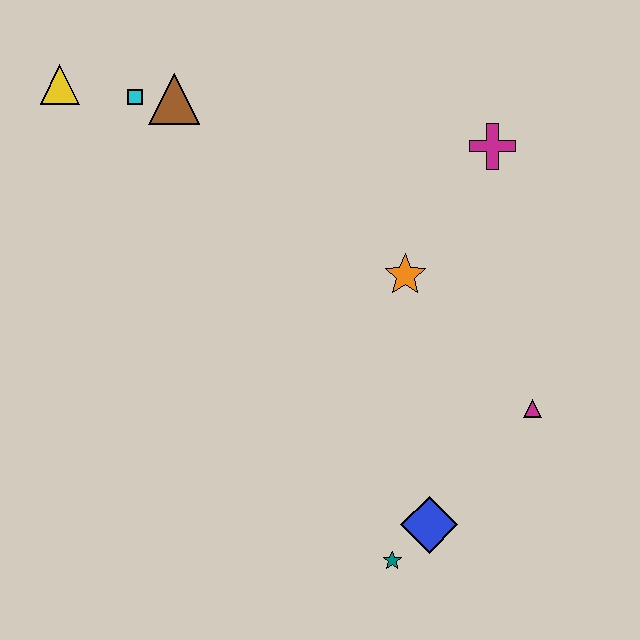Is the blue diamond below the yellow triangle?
Yes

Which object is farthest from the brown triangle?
The teal star is farthest from the brown triangle.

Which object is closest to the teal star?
The blue diamond is closest to the teal star.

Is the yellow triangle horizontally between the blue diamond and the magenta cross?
No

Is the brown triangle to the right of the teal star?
No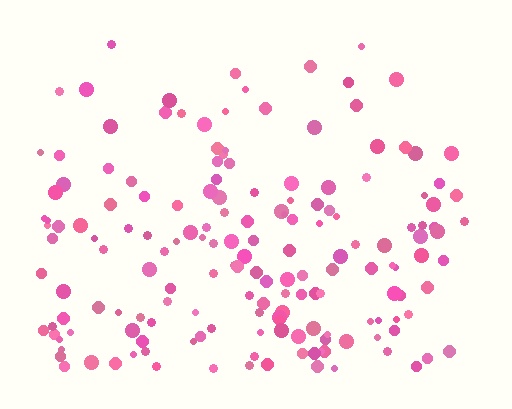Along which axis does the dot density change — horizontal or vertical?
Vertical.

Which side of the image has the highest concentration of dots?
The bottom.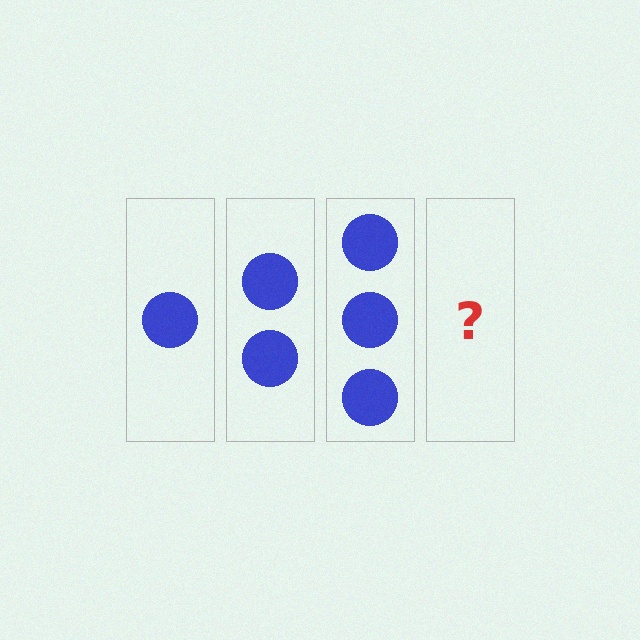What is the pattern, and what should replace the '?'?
The pattern is that each step adds one more circle. The '?' should be 4 circles.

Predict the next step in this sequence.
The next step is 4 circles.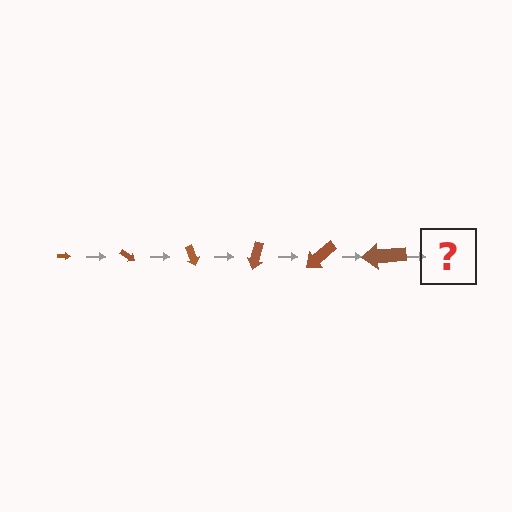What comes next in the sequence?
The next element should be an arrow, larger than the previous one and rotated 210 degrees from the start.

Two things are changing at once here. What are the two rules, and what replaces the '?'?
The two rules are that the arrow grows larger each step and it rotates 35 degrees each step. The '?' should be an arrow, larger than the previous one and rotated 210 degrees from the start.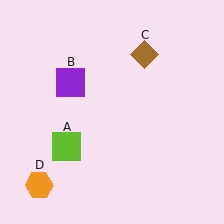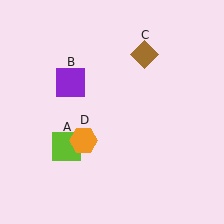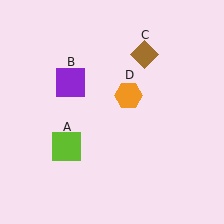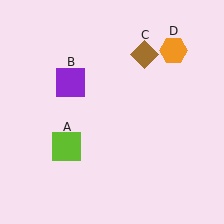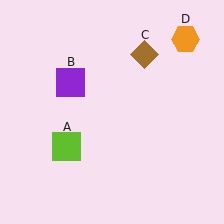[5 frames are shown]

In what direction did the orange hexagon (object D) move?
The orange hexagon (object D) moved up and to the right.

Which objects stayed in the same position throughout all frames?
Lime square (object A) and purple square (object B) and brown diamond (object C) remained stationary.